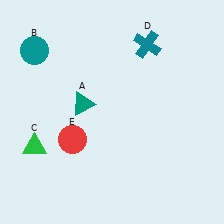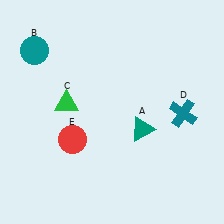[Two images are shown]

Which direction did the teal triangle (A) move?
The teal triangle (A) moved right.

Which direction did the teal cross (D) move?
The teal cross (D) moved down.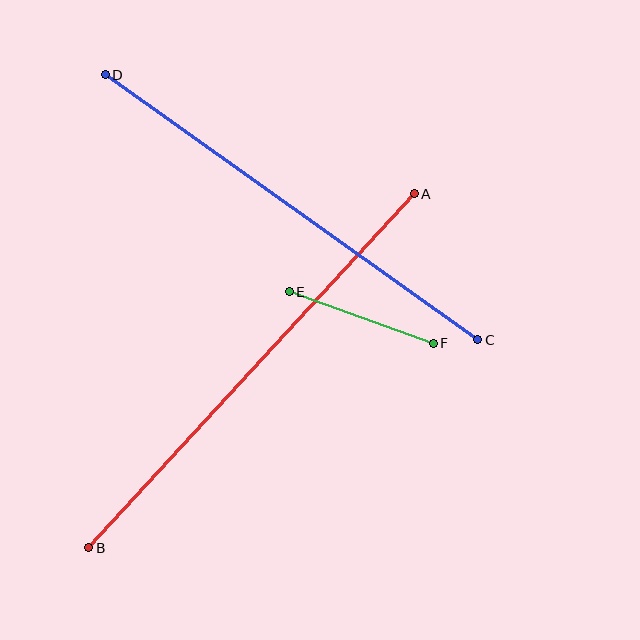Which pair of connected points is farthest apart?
Points A and B are farthest apart.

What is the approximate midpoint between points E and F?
The midpoint is at approximately (361, 318) pixels.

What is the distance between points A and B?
The distance is approximately 481 pixels.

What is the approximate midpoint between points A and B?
The midpoint is at approximately (252, 371) pixels.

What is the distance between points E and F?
The distance is approximately 153 pixels.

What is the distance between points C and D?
The distance is approximately 457 pixels.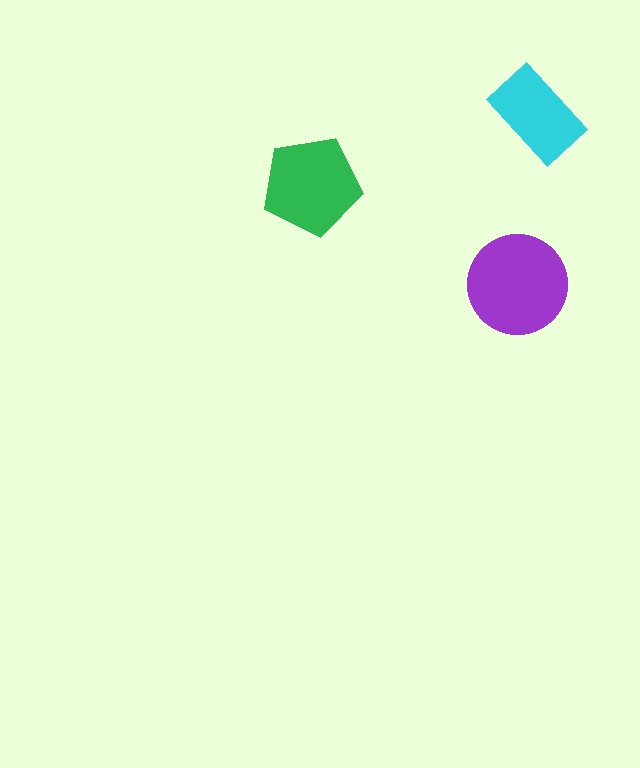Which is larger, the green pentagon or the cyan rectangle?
The green pentagon.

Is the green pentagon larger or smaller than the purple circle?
Smaller.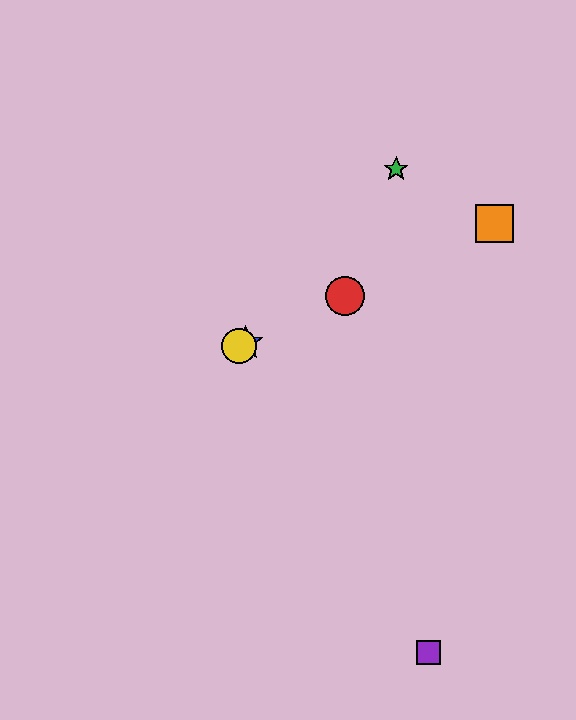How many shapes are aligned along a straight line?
4 shapes (the red circle, the blue star, the yellow circle, the orange square) are aligned along a straight line.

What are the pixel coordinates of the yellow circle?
The yellow circle is at (239, 346).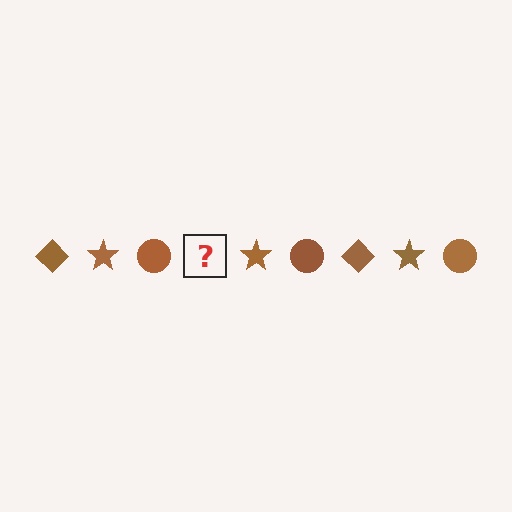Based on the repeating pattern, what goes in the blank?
The blank should be a brown diamond.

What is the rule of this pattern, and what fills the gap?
The rule is that the pattern cycles through diamond, star, circle shapes in brown. The gap should be filled with a brown diamond.